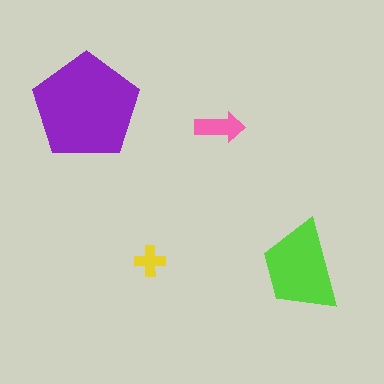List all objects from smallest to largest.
The yellow cross, the pink arrow, the lime trapezoid, the purple pentagon.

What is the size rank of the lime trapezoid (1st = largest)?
2nd.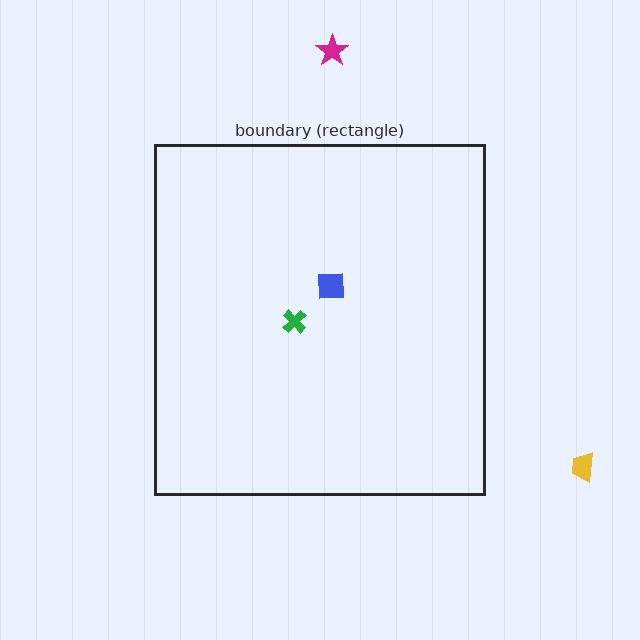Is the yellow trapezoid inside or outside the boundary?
Outside.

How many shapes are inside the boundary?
2 inside, 2 outside.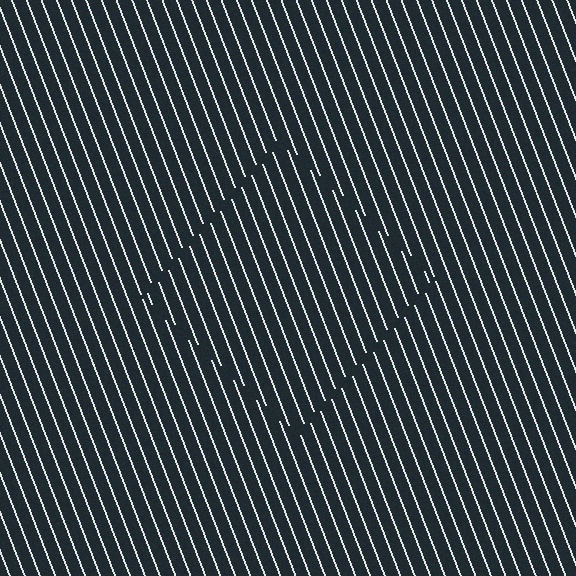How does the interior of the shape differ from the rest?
The interior of the shape contains the same grating, shifted by half a period — the contour is defined by the phase discontinuity where line-ends from the inner and outer gratings abut.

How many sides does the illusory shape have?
4 sides — the line-ends trace a square.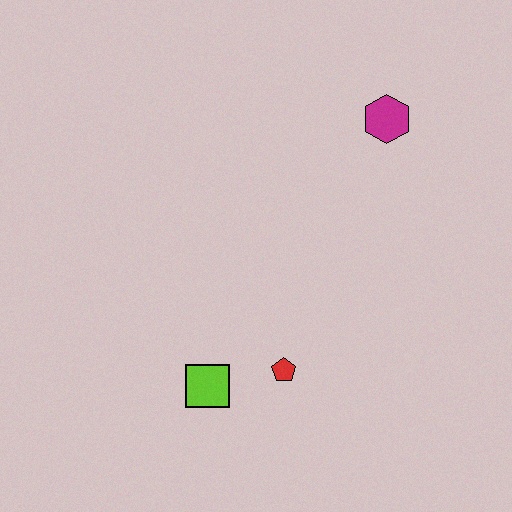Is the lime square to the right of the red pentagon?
No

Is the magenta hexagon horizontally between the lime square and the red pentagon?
No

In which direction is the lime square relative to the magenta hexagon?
The lime square is below the magenta hexagon.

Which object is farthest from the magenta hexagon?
The lime square is farthest from the magenta hexagon.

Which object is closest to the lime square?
The red pentagon is closest to the lime square.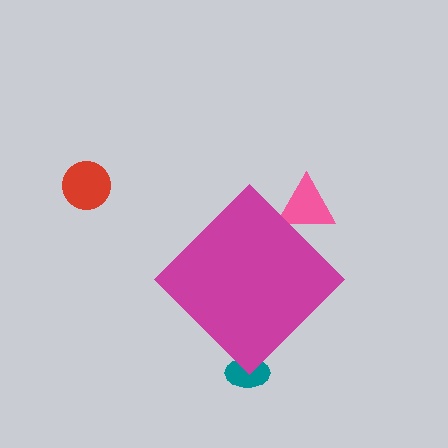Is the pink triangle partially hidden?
Yes, the pink triangle is partially hidden behind the magenta diamond.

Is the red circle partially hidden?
No, the red circle is fully visible.